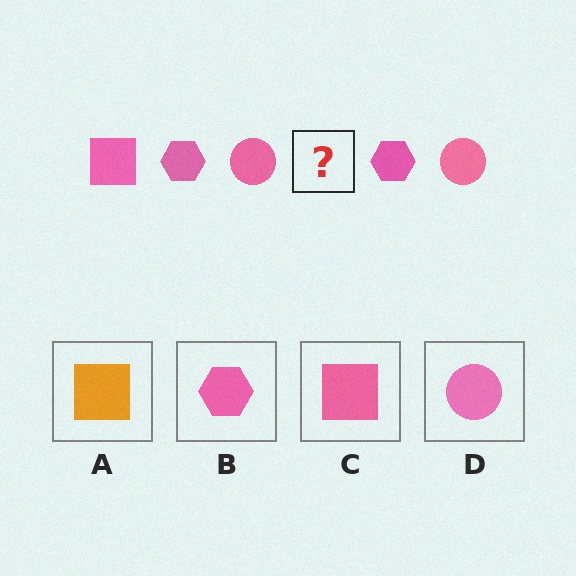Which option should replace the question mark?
Option C.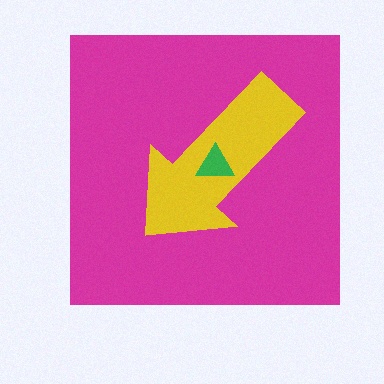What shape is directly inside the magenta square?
The yellow arrow.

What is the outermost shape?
The magenta square.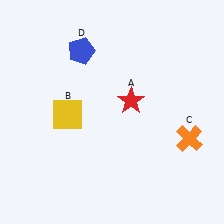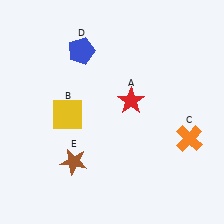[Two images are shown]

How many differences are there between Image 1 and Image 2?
There is 1 difference between the two images.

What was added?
A brown star (E) was added in Image 2.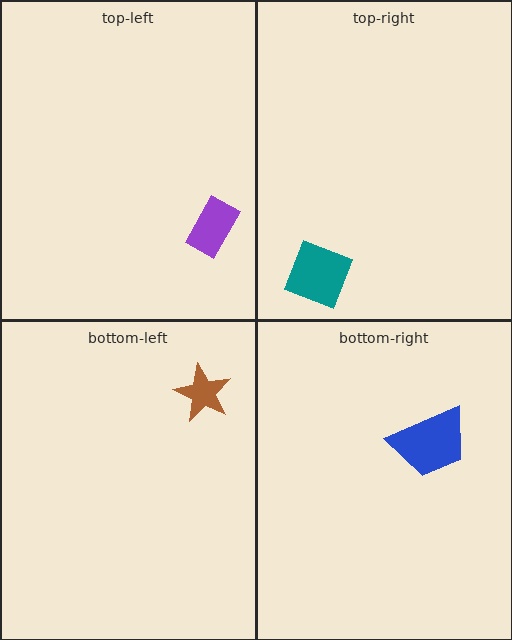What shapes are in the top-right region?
The teal square.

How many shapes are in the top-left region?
1.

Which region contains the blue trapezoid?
The bottom-right region.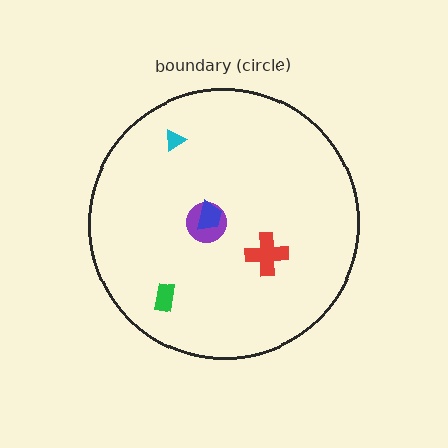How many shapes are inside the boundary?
5 inside, 0 outside.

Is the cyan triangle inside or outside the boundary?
Inside.